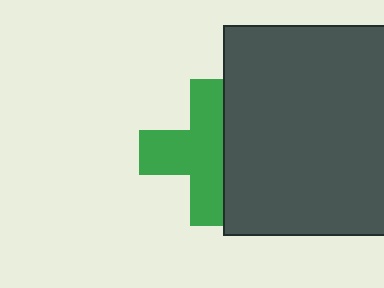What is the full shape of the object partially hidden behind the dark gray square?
The partially hidden object is a green cross.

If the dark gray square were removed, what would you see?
You would see the complete green cross.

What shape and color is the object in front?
The object in front is a dark gray square.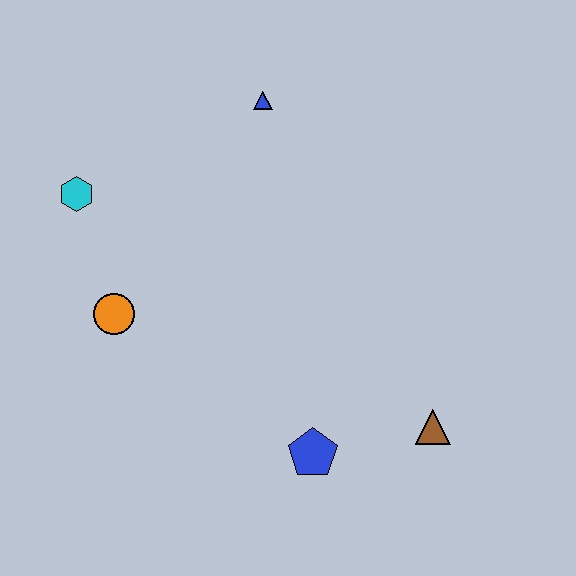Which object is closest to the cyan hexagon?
The orange circle is closest to the cyan hexagon.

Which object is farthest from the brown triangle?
The cyan hexagon is farthest from the brown triangle.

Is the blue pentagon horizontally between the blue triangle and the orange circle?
No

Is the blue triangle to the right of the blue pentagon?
No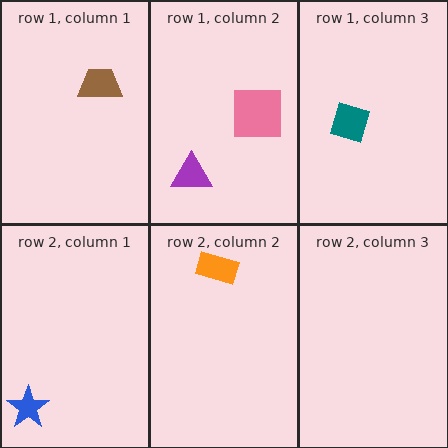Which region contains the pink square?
The row 1, column 2 region.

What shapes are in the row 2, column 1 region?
The blue star.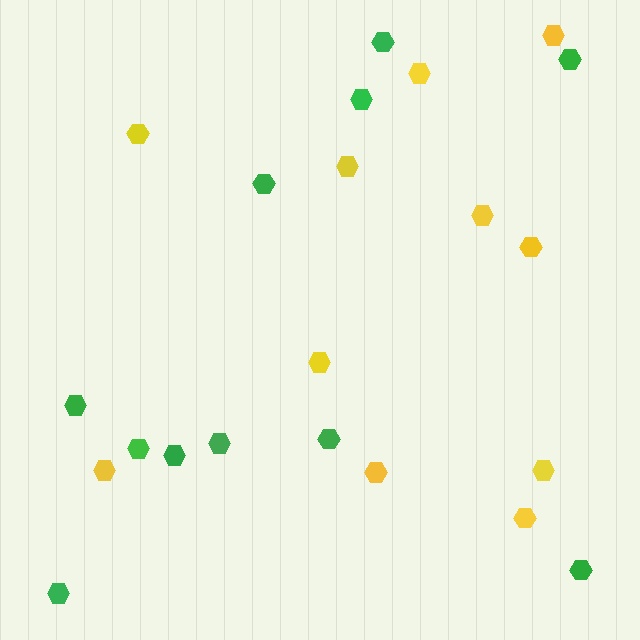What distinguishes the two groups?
There are 2 groups: one group of green hexagons (11) and one group of yellow hexagons (11).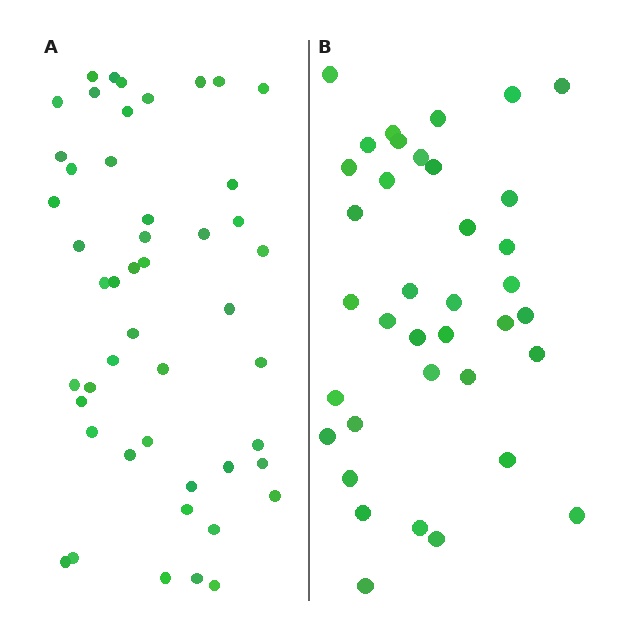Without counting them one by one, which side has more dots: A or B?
Region A (the left region) has more dots.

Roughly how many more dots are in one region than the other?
Region A has roughly 12 or so more dots than region B.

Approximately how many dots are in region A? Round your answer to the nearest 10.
About 50 dots. (The exact count is 48, which rounds to 50.)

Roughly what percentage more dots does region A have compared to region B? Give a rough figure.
About 30% more.